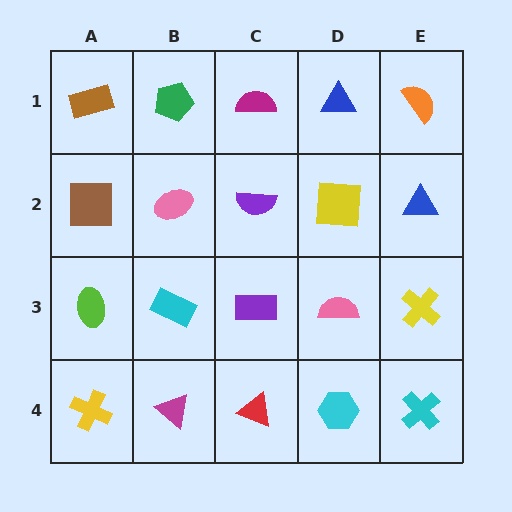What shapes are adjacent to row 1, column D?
A yellow square (row 2, column D), a magenta semicircle (row 1, column C), an orange semicircle (row 1, column E).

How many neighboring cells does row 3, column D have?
4.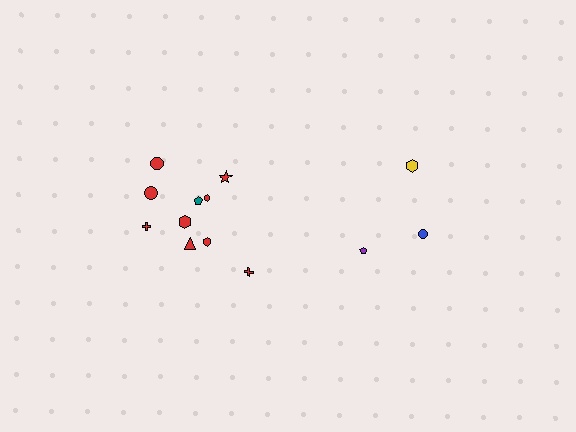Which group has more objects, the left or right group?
The left group.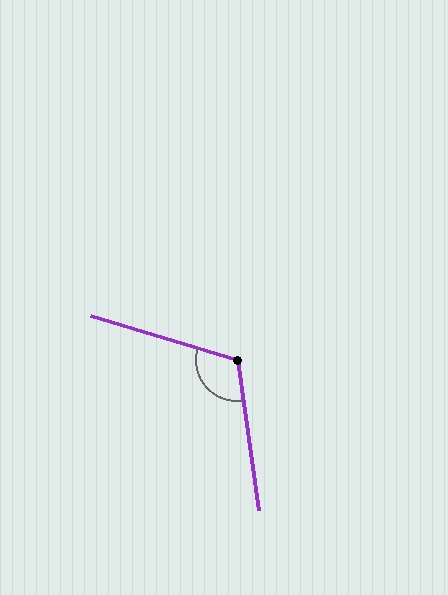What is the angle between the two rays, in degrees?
Approximately 115 degrees.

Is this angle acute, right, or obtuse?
It is obtuse.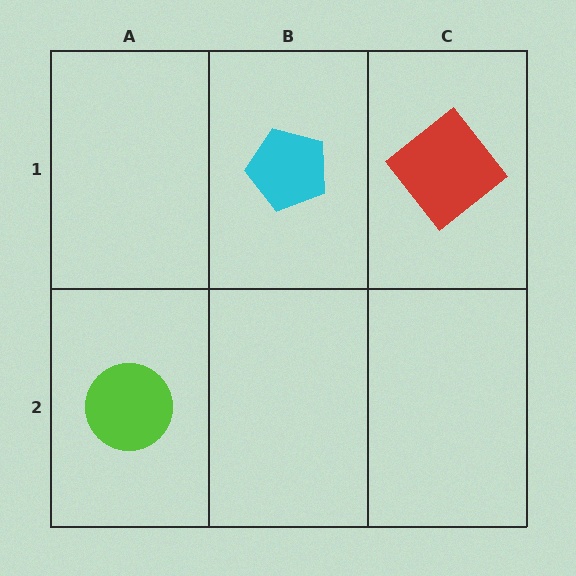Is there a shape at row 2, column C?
No, that cell is empty.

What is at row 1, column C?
A red diamond.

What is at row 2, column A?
A lime circle.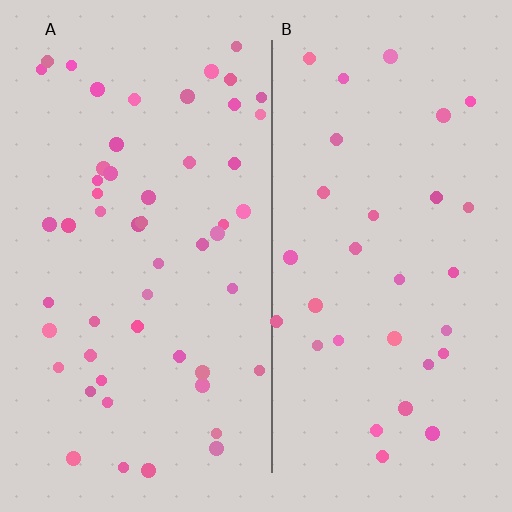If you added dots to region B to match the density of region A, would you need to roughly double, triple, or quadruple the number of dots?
Approximately double.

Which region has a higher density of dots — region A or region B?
A (the left).